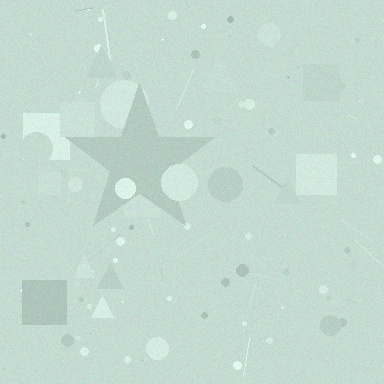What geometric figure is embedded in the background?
A star is embedded in the background.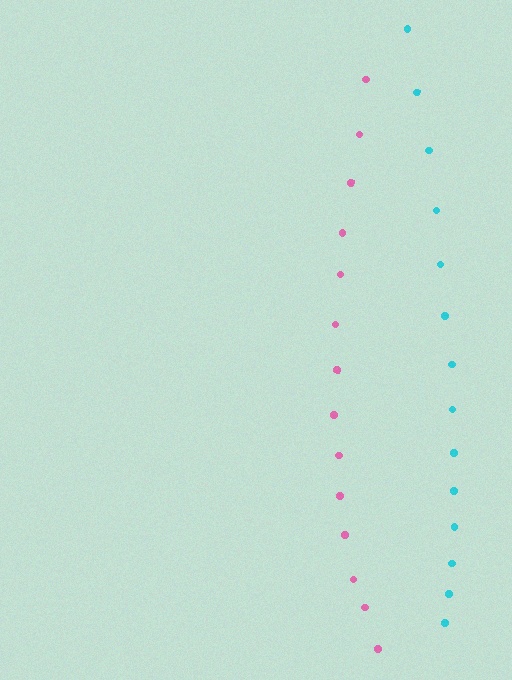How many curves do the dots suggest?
There are 2 distinct paths.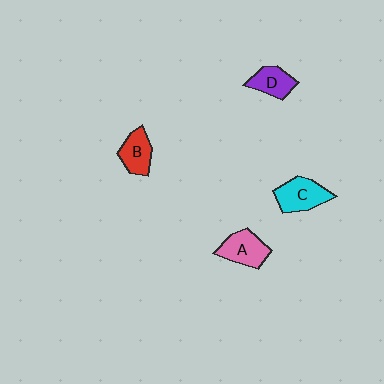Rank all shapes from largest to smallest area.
From largest to smallest: C (cyan), A (pink), B (red), D (purple).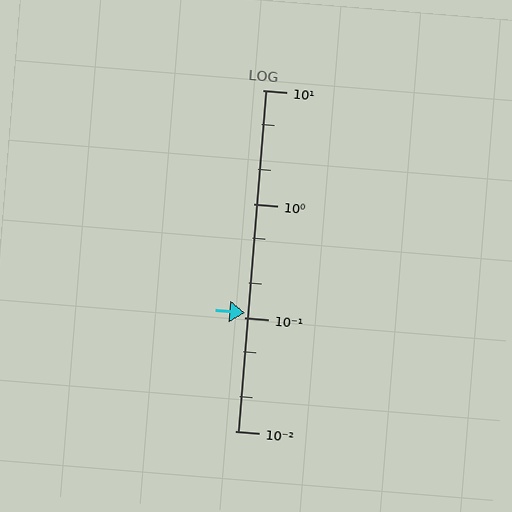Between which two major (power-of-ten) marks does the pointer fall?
The pointer is between 0.1 and 1.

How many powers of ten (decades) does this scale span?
The scale spans 3 decades, from 0.01 to 10.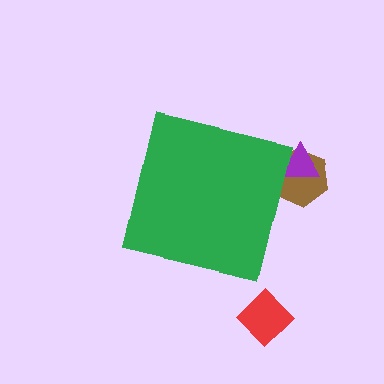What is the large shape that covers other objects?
A green square.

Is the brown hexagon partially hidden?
Yes, the brown hexagon is partially hidden behind the green square.